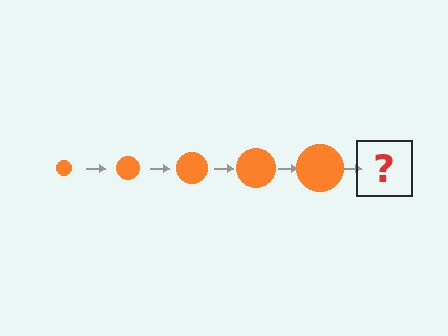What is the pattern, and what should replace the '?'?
The pattern is that the circle gets progressively larger each step. The '?' should be an orange circle, larger than the previous one.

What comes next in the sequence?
The next element should be an orange circle, larger than the previous one.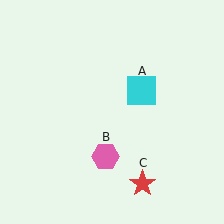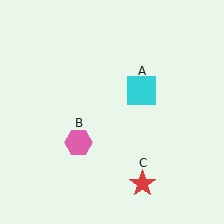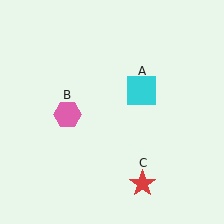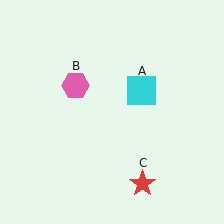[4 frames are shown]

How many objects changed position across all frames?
1 object changed position: pink hexagon (object B).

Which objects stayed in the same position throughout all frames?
Cyan square (object A) and red star (object C) remained stationary.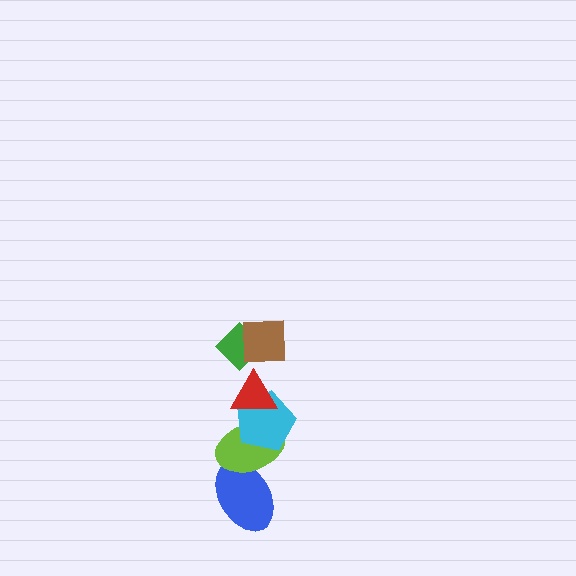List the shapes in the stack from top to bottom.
From top to bottom: the brown square, the green diamond, the red triangle, the cyan pentagon, the lime ellipse, the blue ellipse.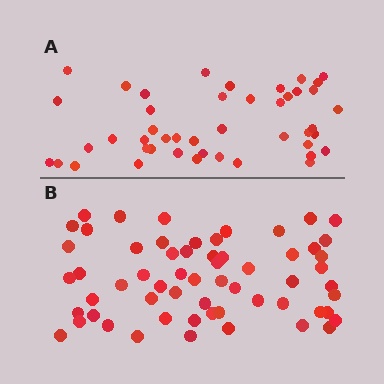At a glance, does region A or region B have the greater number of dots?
Region B (the bottom region) has more dots.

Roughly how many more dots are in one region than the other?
Region B has approximately 15 more dots than region A.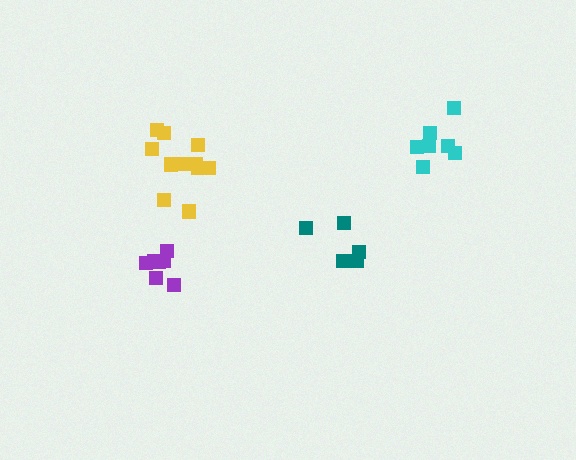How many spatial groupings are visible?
There are 4 spatial groupings.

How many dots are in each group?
Group 1: 7 dots, Group 2: 11 dots, Group 3: 6 dots, Group 4: 7 dots (31 total).